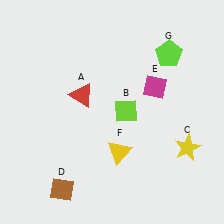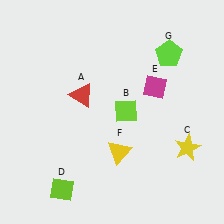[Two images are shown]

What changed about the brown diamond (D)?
In Image 1, D is brown. In Image 2, it changed to lime.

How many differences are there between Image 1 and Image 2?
There is 1 difference between the two images.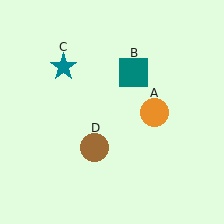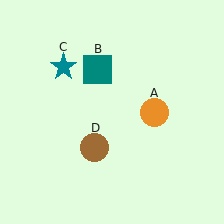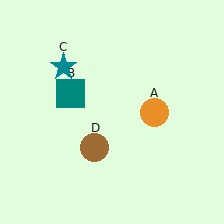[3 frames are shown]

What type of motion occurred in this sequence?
The teal square (object B) rotated counterclockwise around the center of the scene.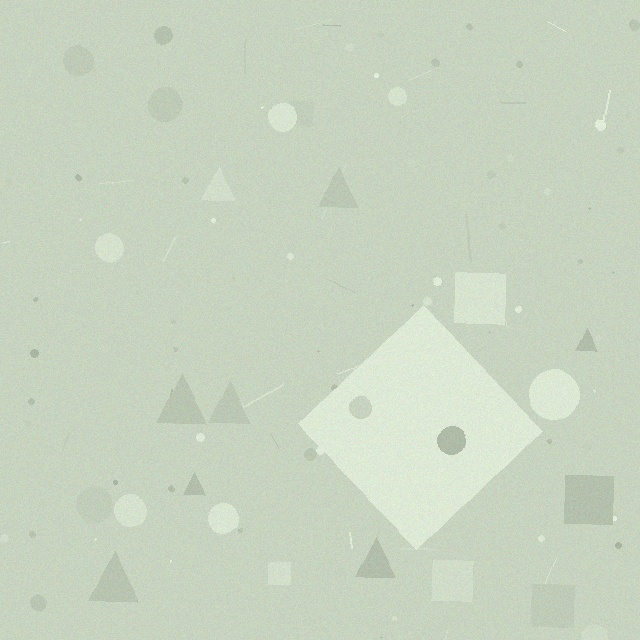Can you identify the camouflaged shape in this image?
The camouflaged shape is a diamond.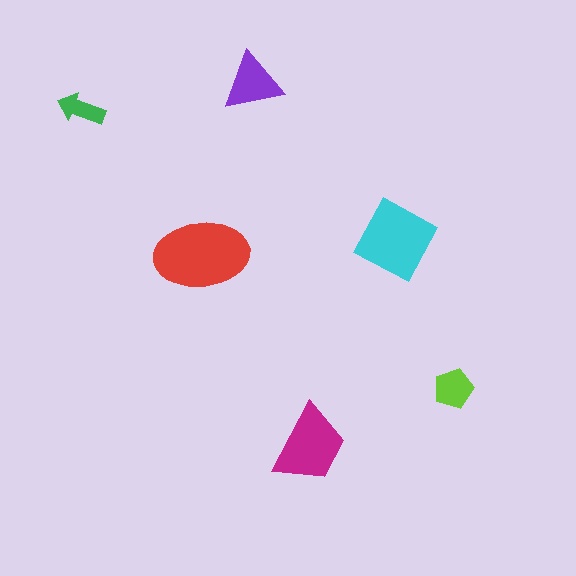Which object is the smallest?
The green arrow.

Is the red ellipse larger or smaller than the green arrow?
Larger.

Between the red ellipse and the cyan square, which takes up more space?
The red ellipse.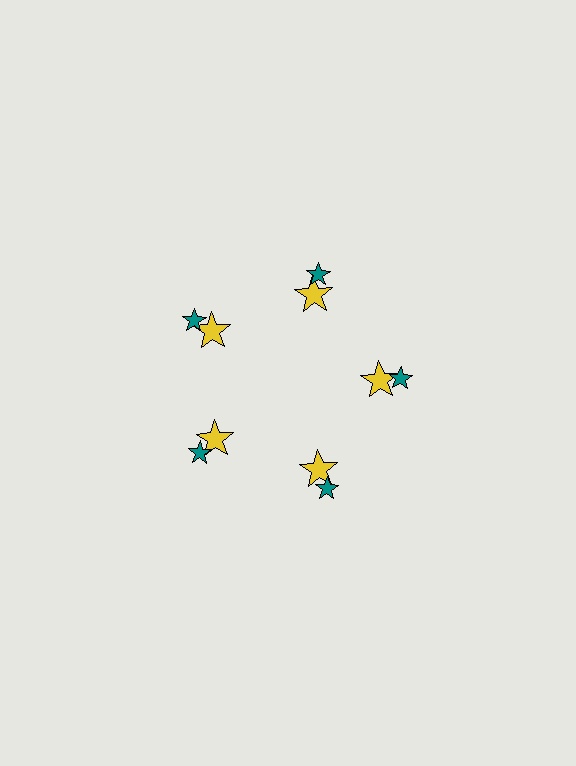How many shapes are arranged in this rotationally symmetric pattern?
There are 10 shapes, arranged in 5 groups of 2.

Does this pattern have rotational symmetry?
Yes, this pattern has 5-fold rotational symmetry. It looks the same after rotating 72 degrees around the center.